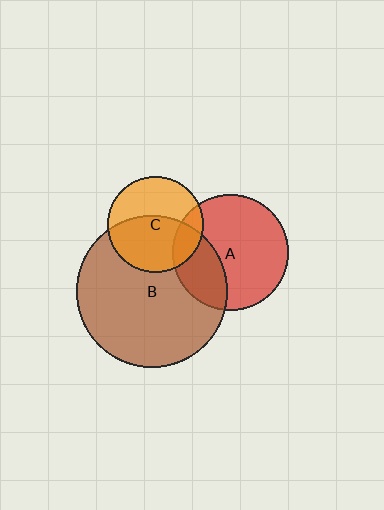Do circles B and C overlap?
Yes.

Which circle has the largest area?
Circle B (brown).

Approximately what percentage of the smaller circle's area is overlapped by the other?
Approximately 55%.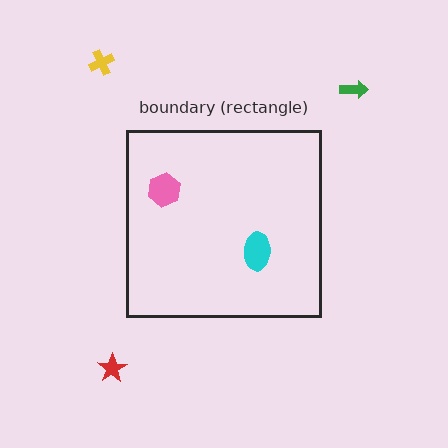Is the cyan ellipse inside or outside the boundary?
Inside.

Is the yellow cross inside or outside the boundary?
Outside.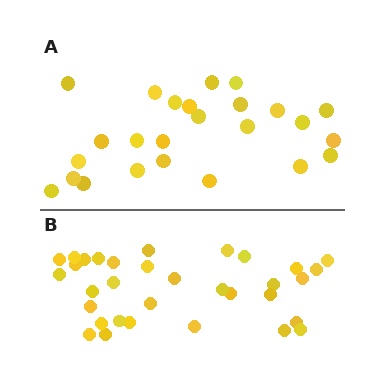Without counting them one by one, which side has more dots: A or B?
Region B (the bottom region) has more dots.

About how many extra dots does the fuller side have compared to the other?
Region B has roughly 8 or so more dots than region A.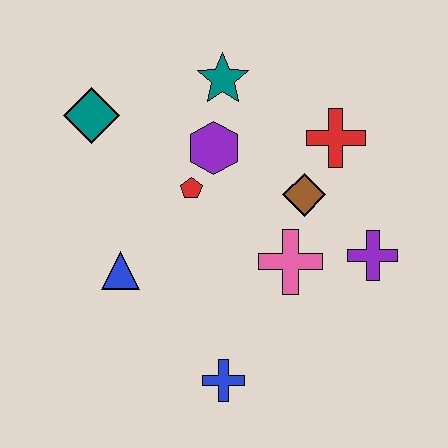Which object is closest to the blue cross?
The pink cross is closest to the blue cross.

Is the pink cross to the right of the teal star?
Yes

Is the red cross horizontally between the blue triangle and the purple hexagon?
No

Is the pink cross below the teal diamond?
Yes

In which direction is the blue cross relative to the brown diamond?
The blue cross is below the brown diamond.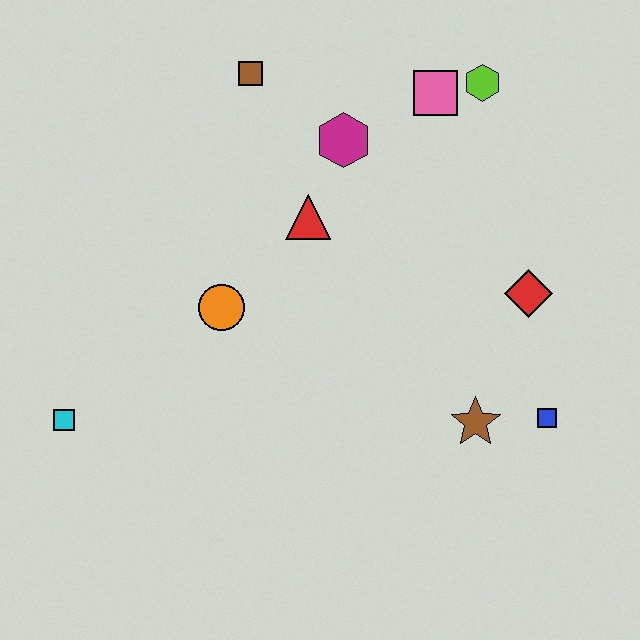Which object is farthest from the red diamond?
The cyan square is farthest from the red diamond.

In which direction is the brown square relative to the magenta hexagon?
The brown square is to the left of the magenta hexagon.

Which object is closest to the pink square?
The lime hexagon is closest to the pink square.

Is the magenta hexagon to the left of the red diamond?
Yes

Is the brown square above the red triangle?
Yes